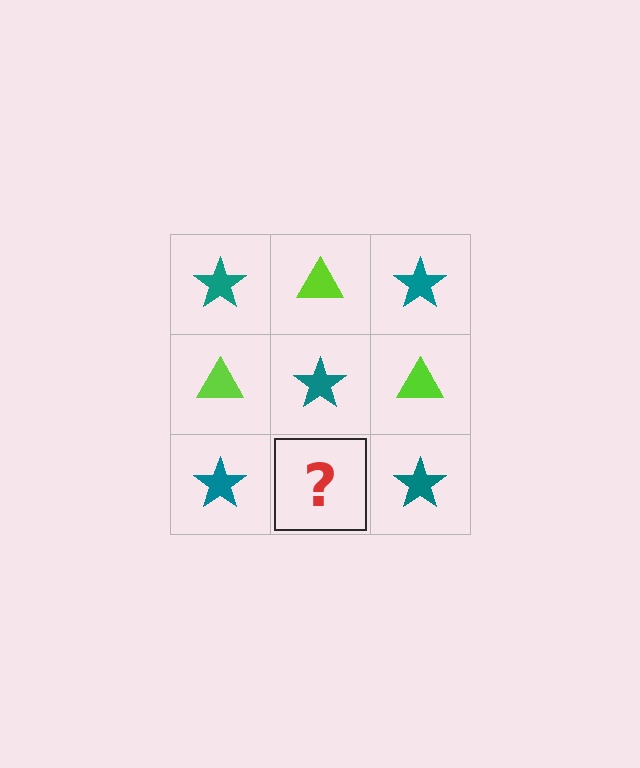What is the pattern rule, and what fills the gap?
The rule is that it alternates teal star and lime triangle in a checkerboard pattern. The gap should be filled with a lime triangle.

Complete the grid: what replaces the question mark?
The question mark should be replaced with a lime triangle.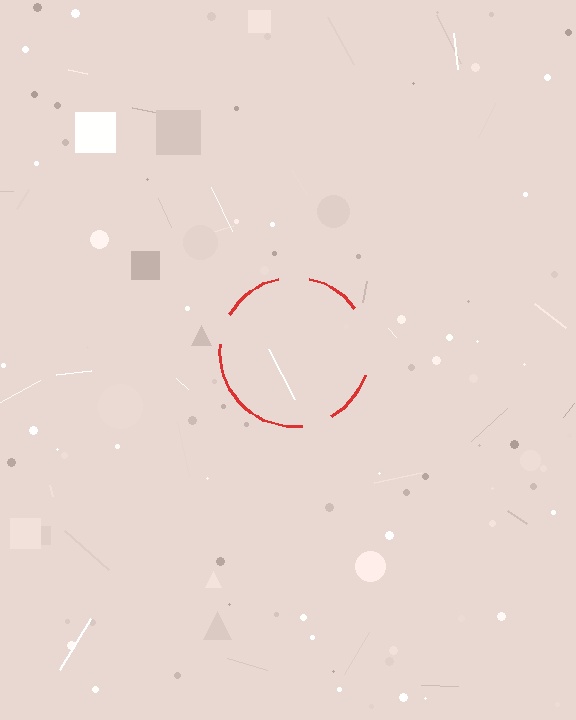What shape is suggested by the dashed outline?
The dashed outline suggests a circle.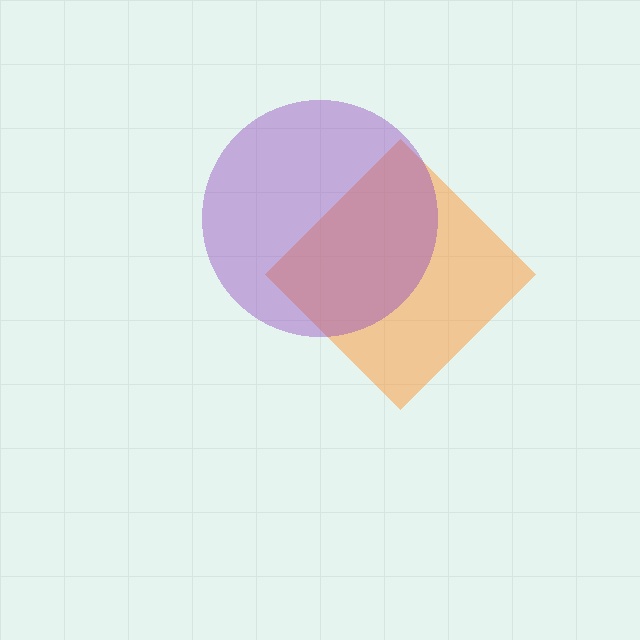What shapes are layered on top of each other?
The layered shapes are: an orange diamond, a purple circle.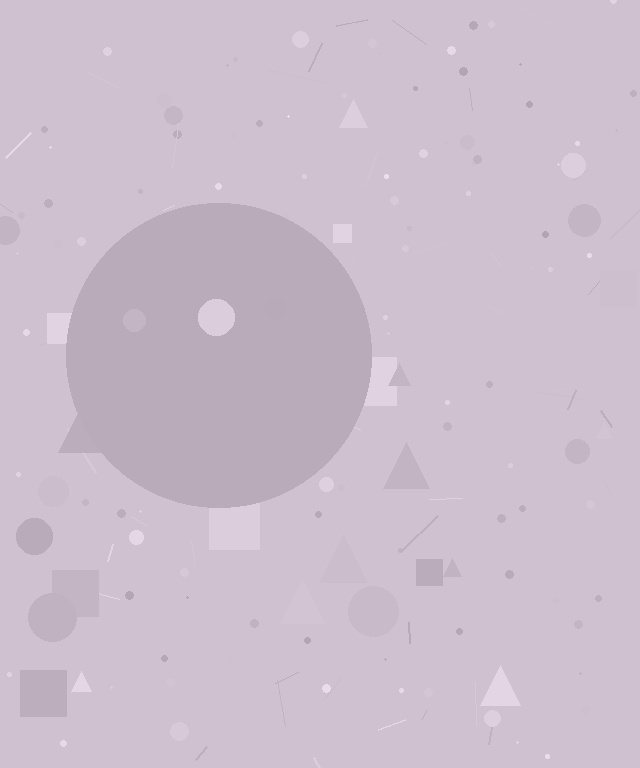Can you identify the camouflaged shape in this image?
The camouflaged shape is a circle.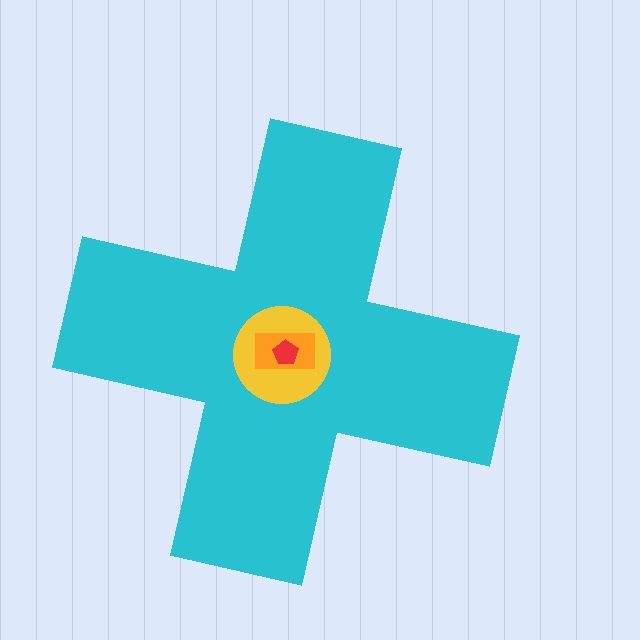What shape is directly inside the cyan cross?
The yellow circle.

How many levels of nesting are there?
4.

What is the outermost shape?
The cyan cross.